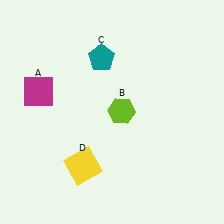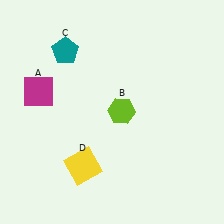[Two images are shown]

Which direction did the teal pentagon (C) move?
The teal pentagon (C) moved left.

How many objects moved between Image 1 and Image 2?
1 object moved between the two images.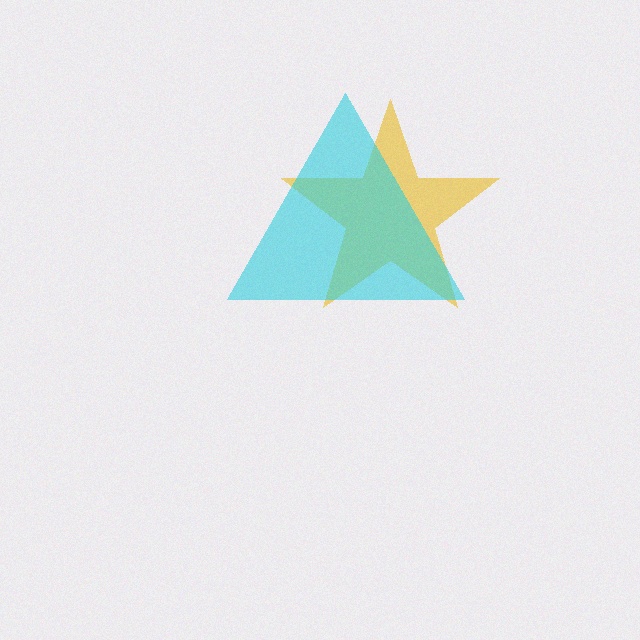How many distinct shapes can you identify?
There are 2 distinct shapes: a yellow star, a cyan triangle.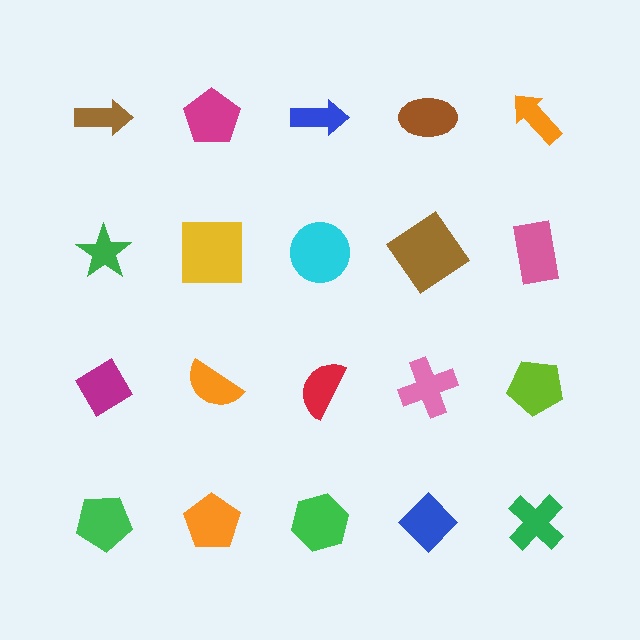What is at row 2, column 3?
A cyan circle.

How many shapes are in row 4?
5 shapes.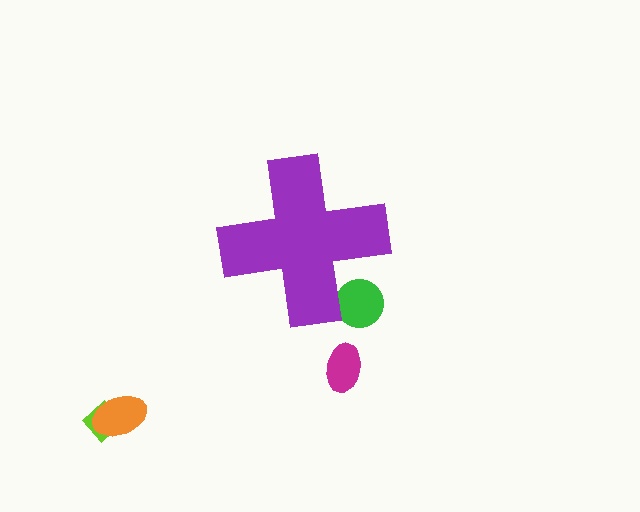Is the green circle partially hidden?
Yes, the green circle is partially hidden behind the purple cross.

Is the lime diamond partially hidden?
No, the lime diamond is fully visible.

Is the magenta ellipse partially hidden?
No, the magenta ellipse is fully visible.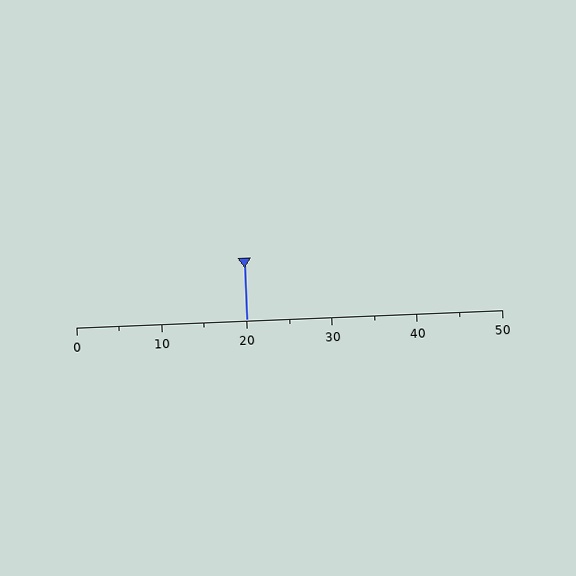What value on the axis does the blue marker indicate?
The marker indicates approximately 20.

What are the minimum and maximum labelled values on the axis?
The axis runs from 0 to 50.